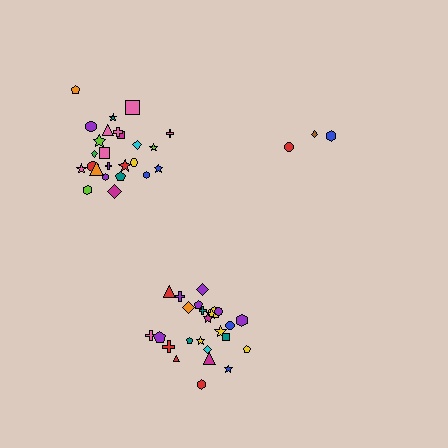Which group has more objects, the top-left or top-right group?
The top-left group.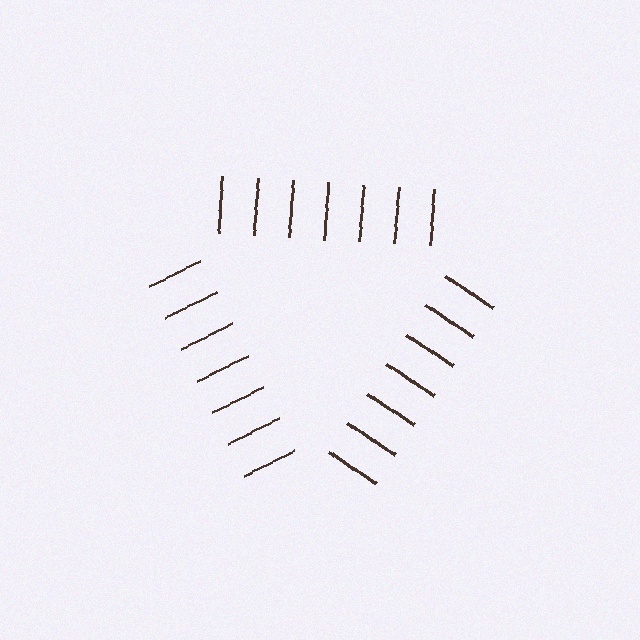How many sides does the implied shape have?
3 sides — the line-ends trace a triangle.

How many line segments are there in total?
21 — 7 along each of the 3 edges.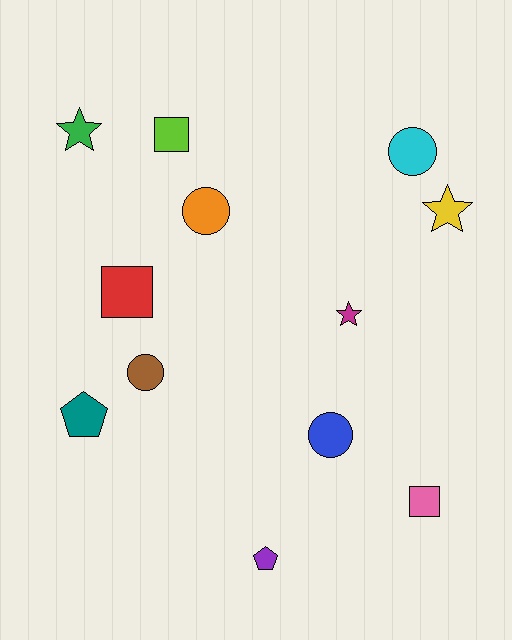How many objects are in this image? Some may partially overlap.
There are 12 objects.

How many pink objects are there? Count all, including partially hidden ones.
There is 1 pink object.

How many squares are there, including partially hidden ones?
There are 3 squares.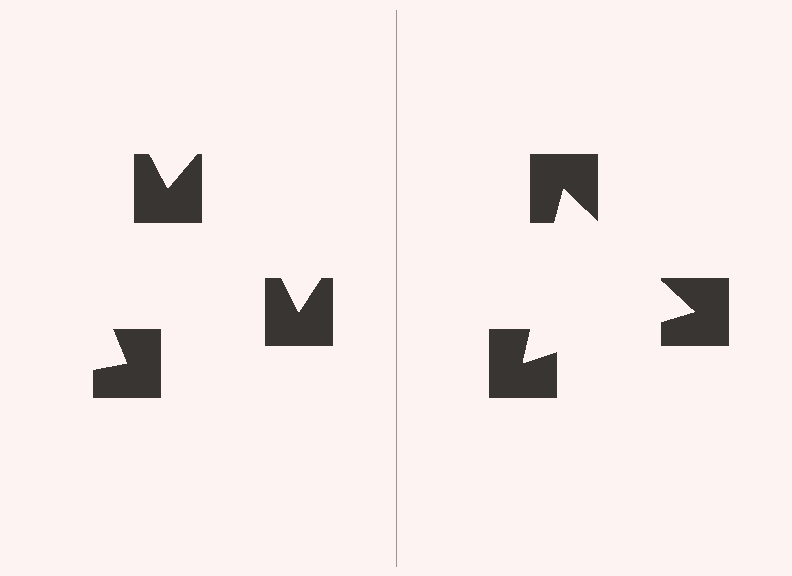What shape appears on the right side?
An illusory triangle.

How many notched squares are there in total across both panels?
6 — 3 on each side.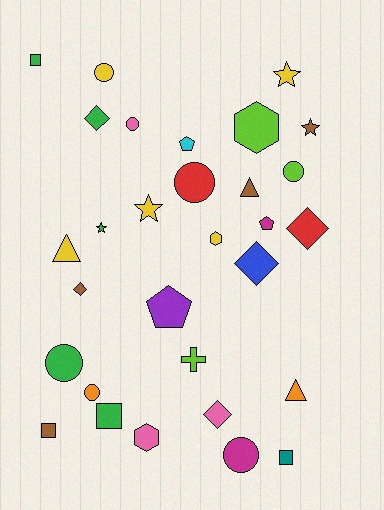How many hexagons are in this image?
There are 3 hexagons.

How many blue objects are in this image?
There is 1 blue object.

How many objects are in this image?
There are 30 objects.